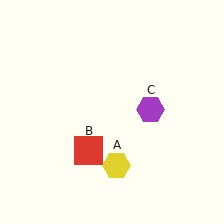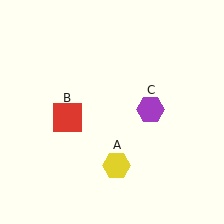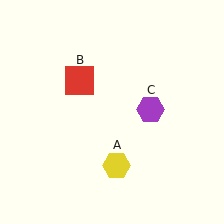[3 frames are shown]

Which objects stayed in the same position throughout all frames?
Yellow hexagon (object A) and purple hexagon (object C) remained stationary.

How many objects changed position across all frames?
1 object changed position: red square (object B).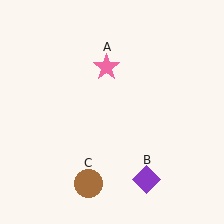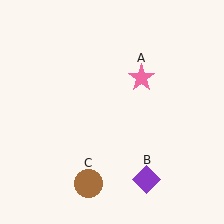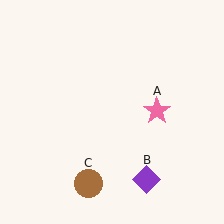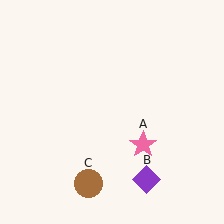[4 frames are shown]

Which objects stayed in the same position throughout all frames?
Purple diamond (object B) and brown circle (object C) remained stationary.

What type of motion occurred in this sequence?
The pink star (object A) rotated clockwise around the center of the scene.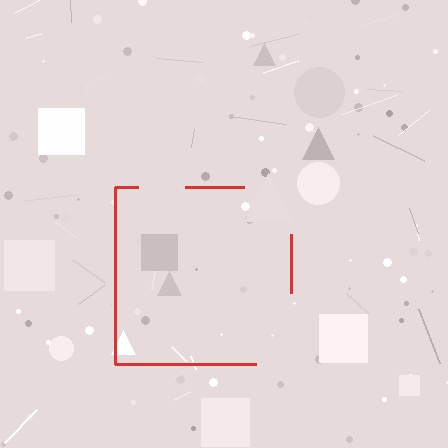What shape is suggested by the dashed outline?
The dashed outline suggests a square.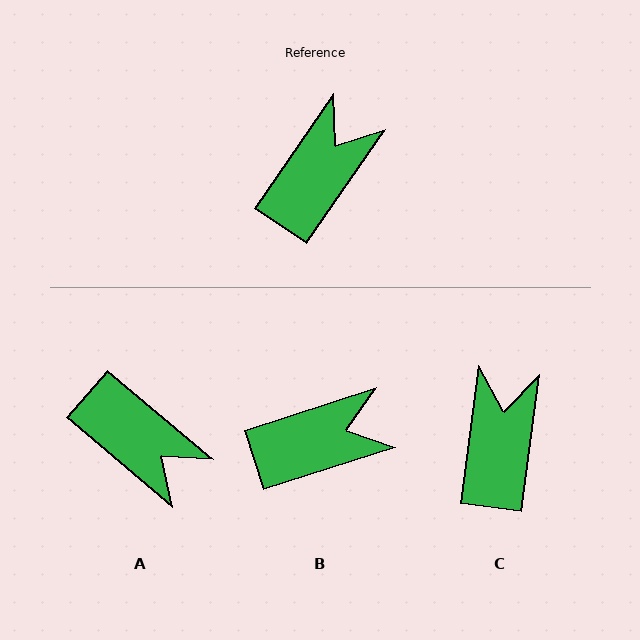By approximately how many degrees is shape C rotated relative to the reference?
Approximately 27 degrees counter-clockwise.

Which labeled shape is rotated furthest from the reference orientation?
A, about 95 degrees away.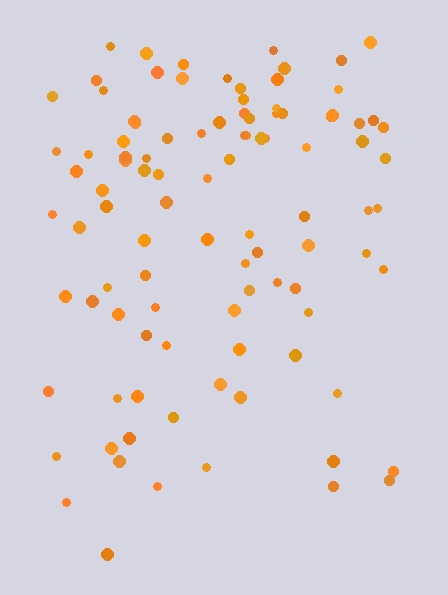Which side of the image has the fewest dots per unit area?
The bottom.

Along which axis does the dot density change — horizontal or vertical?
Vertical.